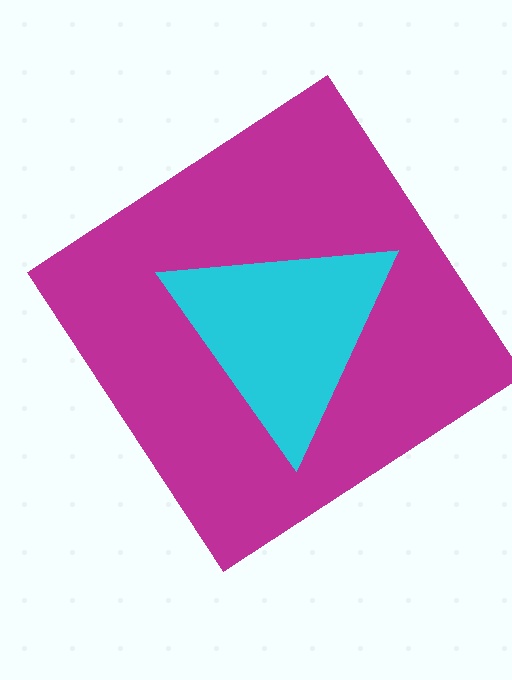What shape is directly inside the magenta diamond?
The cyan triangle.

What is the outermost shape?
The magenta diamond.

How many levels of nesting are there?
2.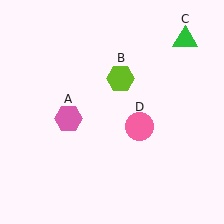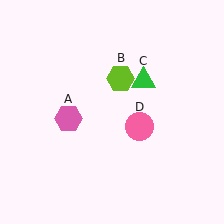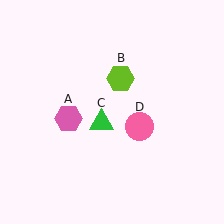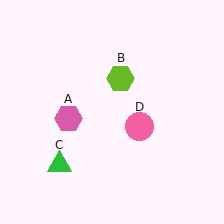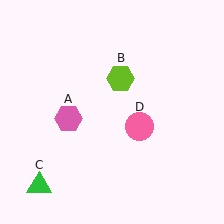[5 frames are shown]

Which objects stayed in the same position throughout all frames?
Pink hexagon (object A) and lime hexagon (object B) and pink circle (object D) remained stationary.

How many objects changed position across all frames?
1 object changed position: green triangle (object C).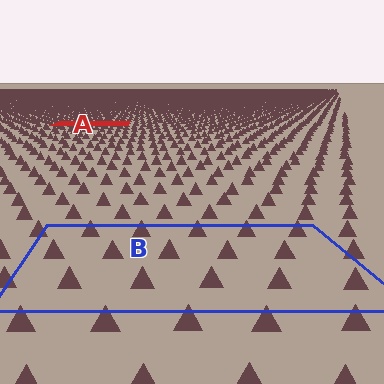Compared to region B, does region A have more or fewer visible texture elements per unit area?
Region A has more texture elements per unit area — they are packed more densely because it is farther away.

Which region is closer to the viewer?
Region B is closer. The texture elements there are larger and more spread out.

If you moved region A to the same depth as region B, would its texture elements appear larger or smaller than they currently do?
They would appear larger. At a closer depth, the same texture elements are projected at a bigger on-screen size.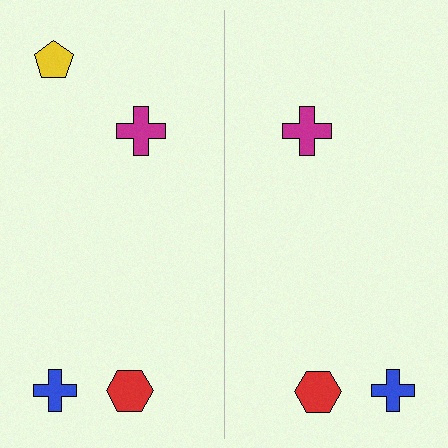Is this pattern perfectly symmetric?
No, the pattern is not perfectly symmetric. A yellow pentagon is missing from the right side.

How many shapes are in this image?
There are 7 shapes in this image.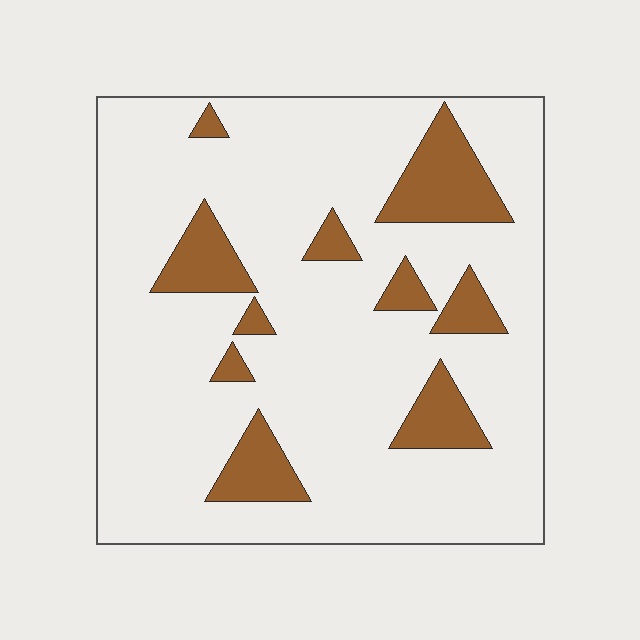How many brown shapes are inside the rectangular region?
10.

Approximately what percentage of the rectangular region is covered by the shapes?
Approximately 15%.